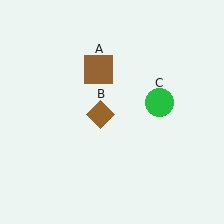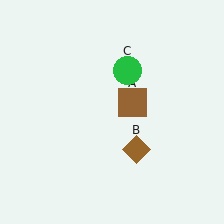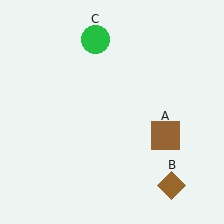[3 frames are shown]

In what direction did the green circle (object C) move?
The green circle (object C) moved up and to the left.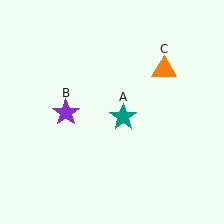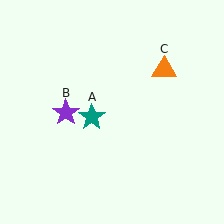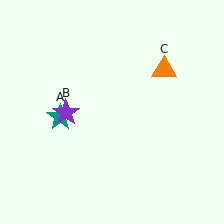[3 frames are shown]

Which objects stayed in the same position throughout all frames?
Purple star (object B) and orange triangle (object C) remained stationary.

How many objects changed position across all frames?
1 object changed position: teal star (object A).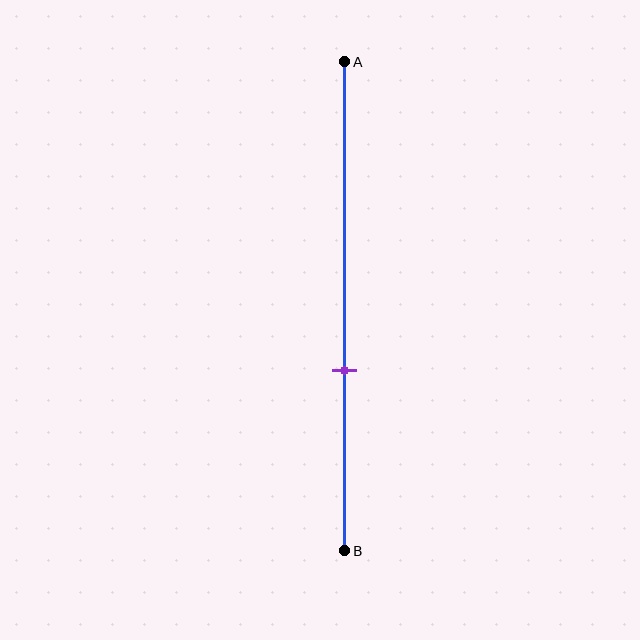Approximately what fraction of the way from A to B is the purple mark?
The purple mark is approximately 65% of the way from A to B.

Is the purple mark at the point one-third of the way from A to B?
No, the mark is at about 65% from A, not at the 33% one-third point.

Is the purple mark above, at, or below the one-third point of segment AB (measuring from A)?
The purple mark is below the one-third point of segment AB.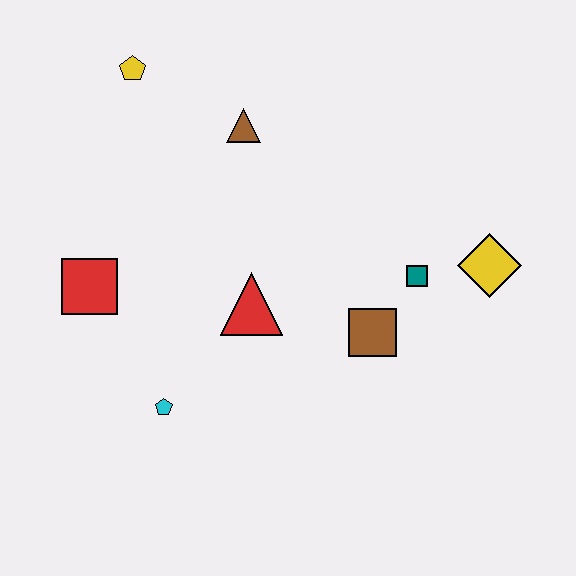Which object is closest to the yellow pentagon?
The brown triangle is closest to the yellow pentagon.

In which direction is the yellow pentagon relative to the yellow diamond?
The yellow pentagon is to the left of the yellow diamond.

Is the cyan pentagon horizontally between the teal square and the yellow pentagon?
Yes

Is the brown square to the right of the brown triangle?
Yes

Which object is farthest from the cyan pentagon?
The yellow diamond is farthest from the cyan pentagon.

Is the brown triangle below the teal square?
No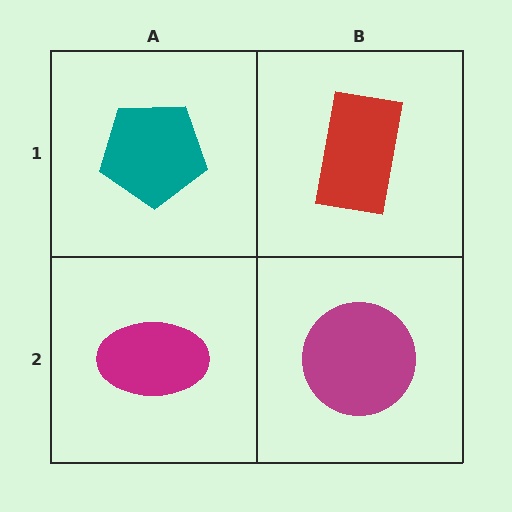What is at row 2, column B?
A magenta circle.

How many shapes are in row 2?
2 shapes.